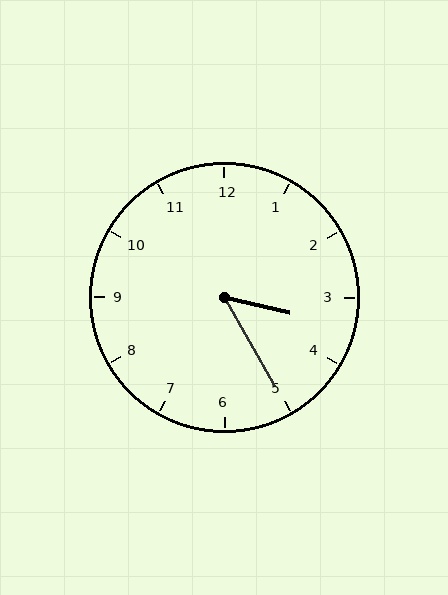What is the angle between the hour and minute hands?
Approximately 48 degrees.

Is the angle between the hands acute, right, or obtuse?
It is acute.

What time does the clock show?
3:25.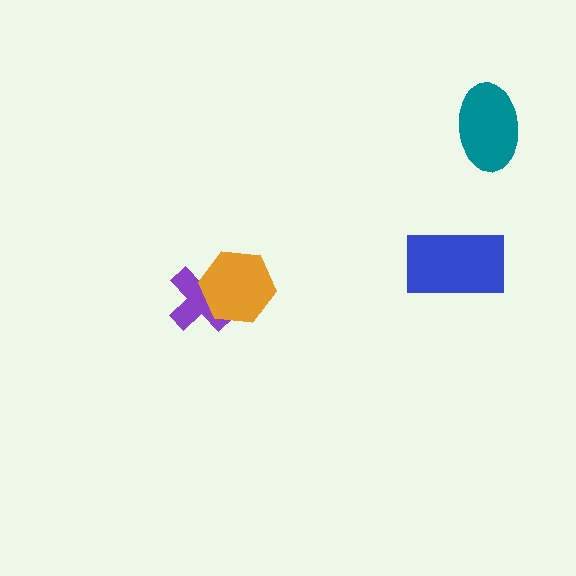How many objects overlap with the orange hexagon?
1 object overlaps with the orange hexagon.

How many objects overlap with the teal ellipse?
0 objects overlap with the teal ellipse.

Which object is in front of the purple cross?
The orange hexagon is in front of the purple cross.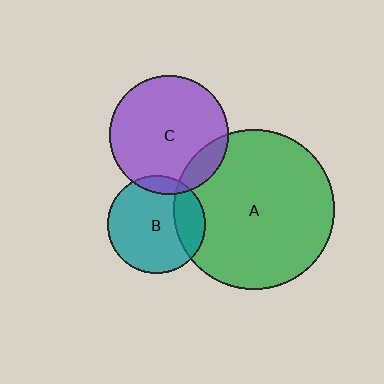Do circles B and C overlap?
Yes.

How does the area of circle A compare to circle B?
Approximately 2.7 times.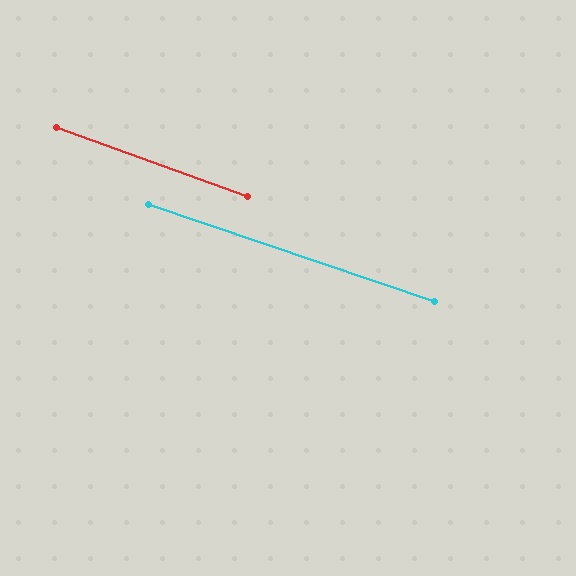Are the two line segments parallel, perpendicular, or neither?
Parallel — their directions differ by only 1.2°.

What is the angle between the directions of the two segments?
Approximately 1 degree.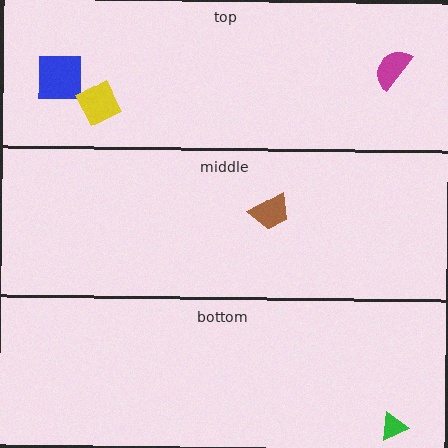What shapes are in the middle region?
The brown trapezoid.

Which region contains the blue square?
The top region.